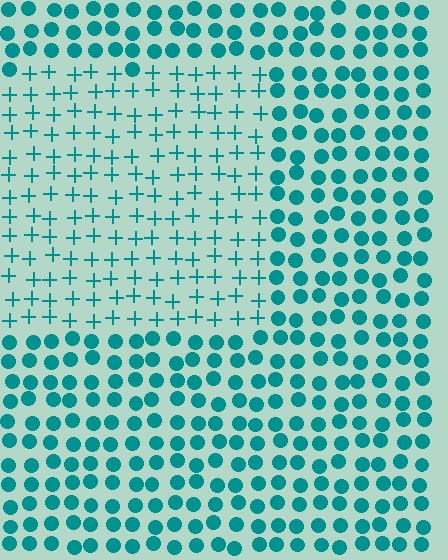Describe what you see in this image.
The image is filled with small teal elements arranged in a uniform grid. A rectangle-shaped region contains plus signs, while the surrounding area contains circles. The boundary is defined purely by the change in element shape.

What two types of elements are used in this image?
The image uses plus signs inside the rectangle region and circles outside it.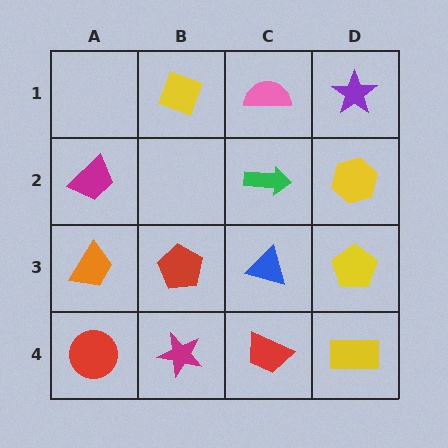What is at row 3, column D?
A yellow pentagon.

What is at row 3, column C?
A blue triangle.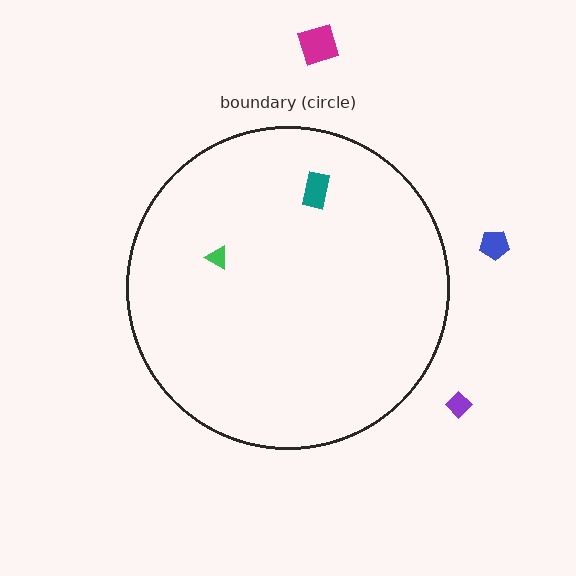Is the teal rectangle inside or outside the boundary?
Inside.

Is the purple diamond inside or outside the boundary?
Outside.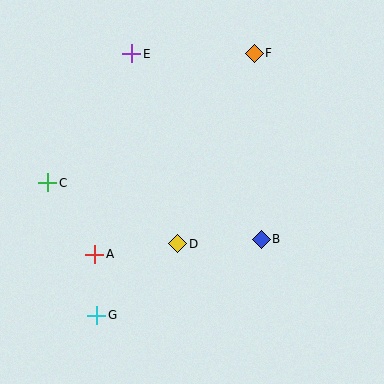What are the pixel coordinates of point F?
Point F is at (254, 53).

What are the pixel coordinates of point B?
Point B is at (261, 239).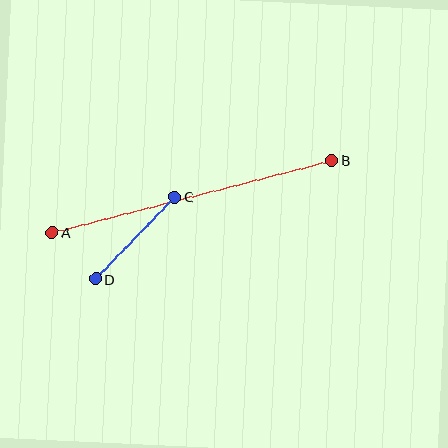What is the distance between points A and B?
The distance is approximately 288 pixels.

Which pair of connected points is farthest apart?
Points A and B are farthest apart.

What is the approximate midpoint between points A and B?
The midpoint is at approximately (192, 196) pixels.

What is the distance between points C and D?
The distance is approximately 114 pixels.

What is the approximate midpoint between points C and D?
The midpoint is at approximately (135, 238) pixels.